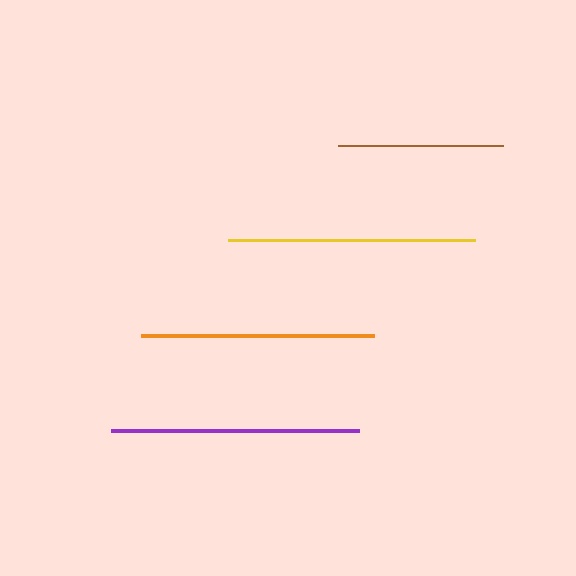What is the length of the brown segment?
The brown segment is approximately 166 pixels long.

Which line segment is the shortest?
The brown line is the shortest at approximately 166 pixels.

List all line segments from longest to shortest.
From longest to shortest: purple, yellow, orange, brown.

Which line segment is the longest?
The purple line is the longest at approximately 247 pixels.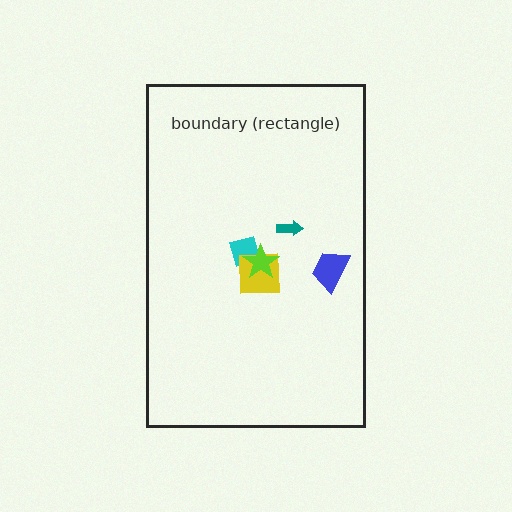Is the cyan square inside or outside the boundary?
Inside.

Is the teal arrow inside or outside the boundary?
Inside.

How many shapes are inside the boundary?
5 inside, 0 outside.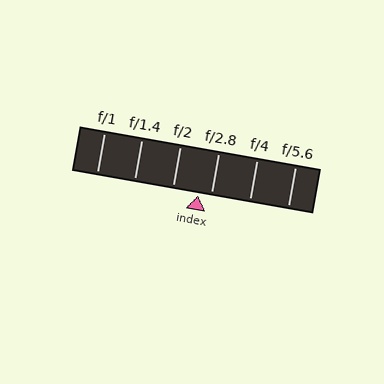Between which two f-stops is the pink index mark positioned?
The index mark is between f/2 and f/2.8.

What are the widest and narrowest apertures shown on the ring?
The widest aperture shown is f/1 and the narrowest is f/5.6.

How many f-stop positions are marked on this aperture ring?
There are 6 f-stop positions marked.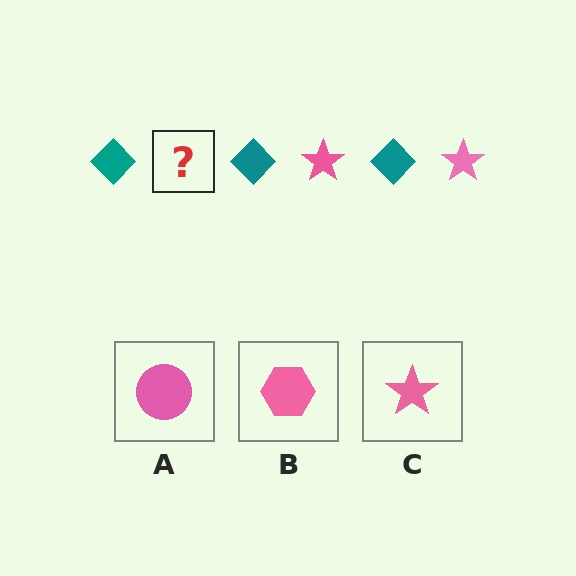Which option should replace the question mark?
Option C.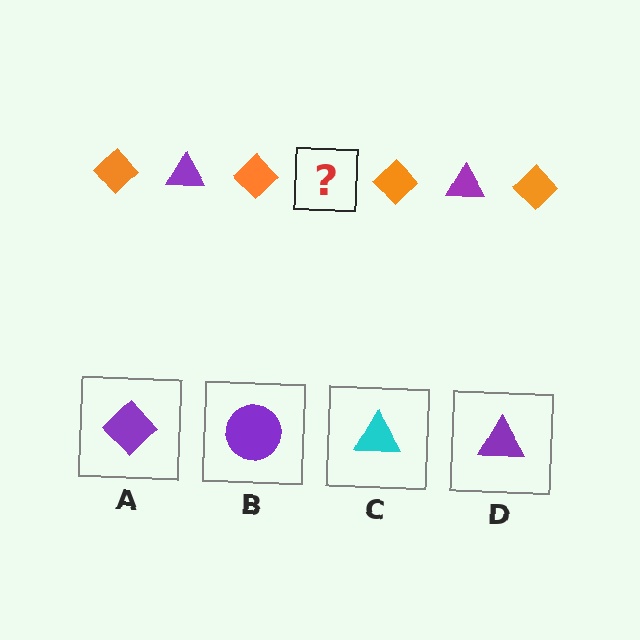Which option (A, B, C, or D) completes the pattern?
D.